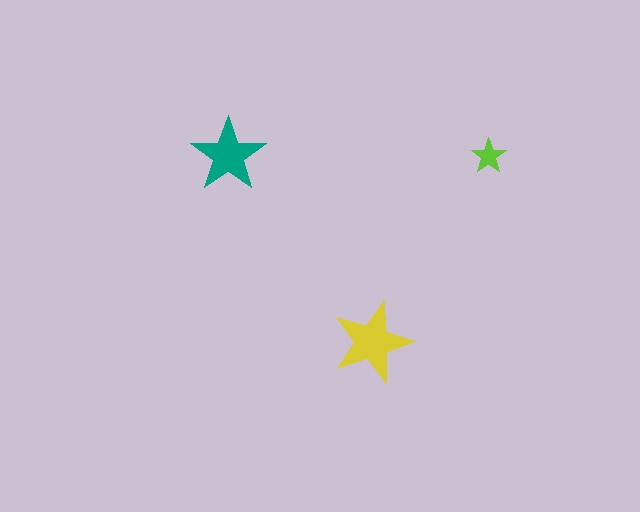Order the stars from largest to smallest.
the yellow one, the teal one, the lime one.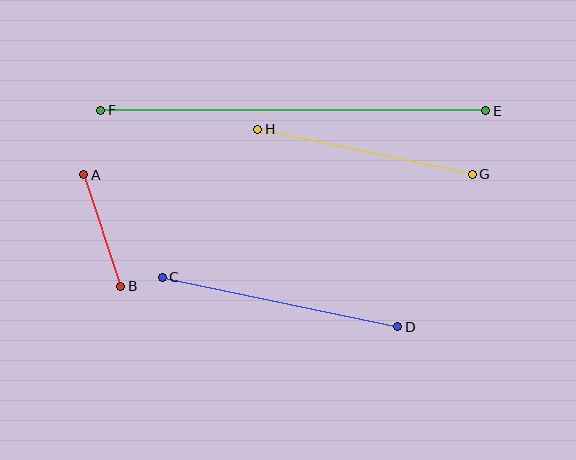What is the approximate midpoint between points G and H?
The midpoint is at approximately (365, 152) pixels.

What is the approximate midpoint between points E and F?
The midpoint is at approximately (293, 110) pixels.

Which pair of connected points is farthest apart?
Points E and F are farthest apart.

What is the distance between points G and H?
The distance is approximately 219 pixels.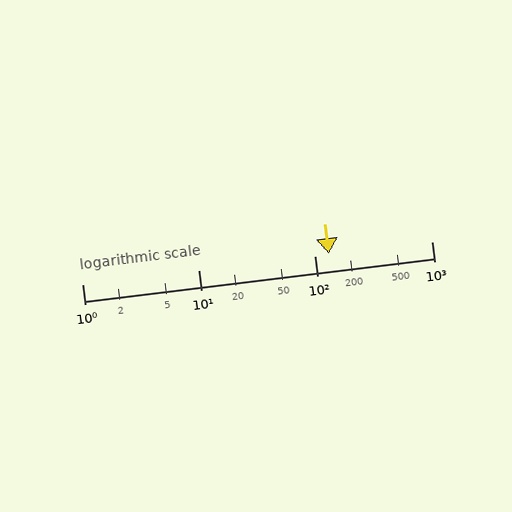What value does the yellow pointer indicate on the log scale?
The pointer indicates approximately 130.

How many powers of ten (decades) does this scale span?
The scale spans 3 decades, from 1 to 1000.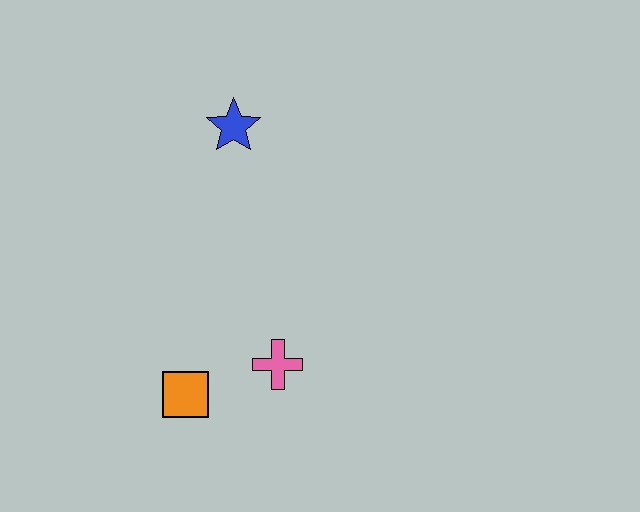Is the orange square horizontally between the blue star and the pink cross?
No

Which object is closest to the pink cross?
The orange square is closest to the pink cross.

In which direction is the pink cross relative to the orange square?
The pink cross is to the right of the orange square.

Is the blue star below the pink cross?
No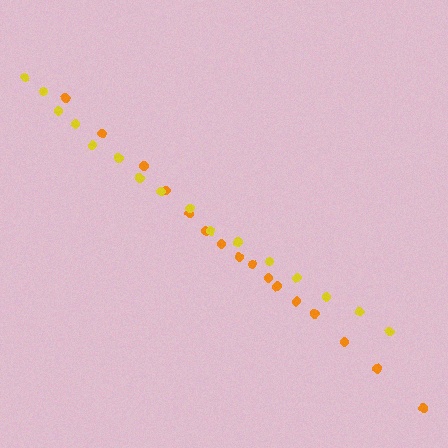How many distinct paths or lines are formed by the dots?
There are 2 distinct paths.